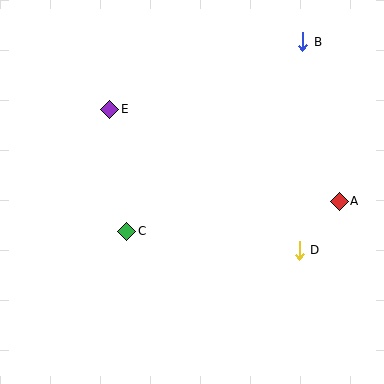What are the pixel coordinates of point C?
Point C is at (127, 231).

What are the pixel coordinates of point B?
Point B is at (303, 42).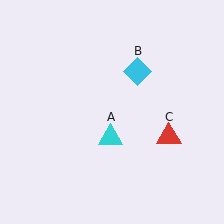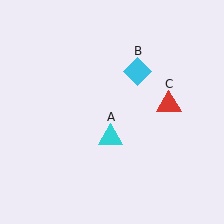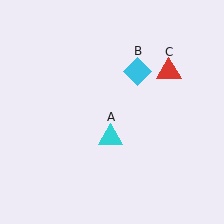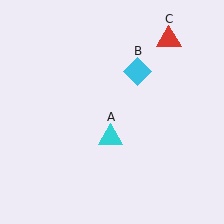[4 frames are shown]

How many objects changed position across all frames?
1 object changed position: red triangle (object C).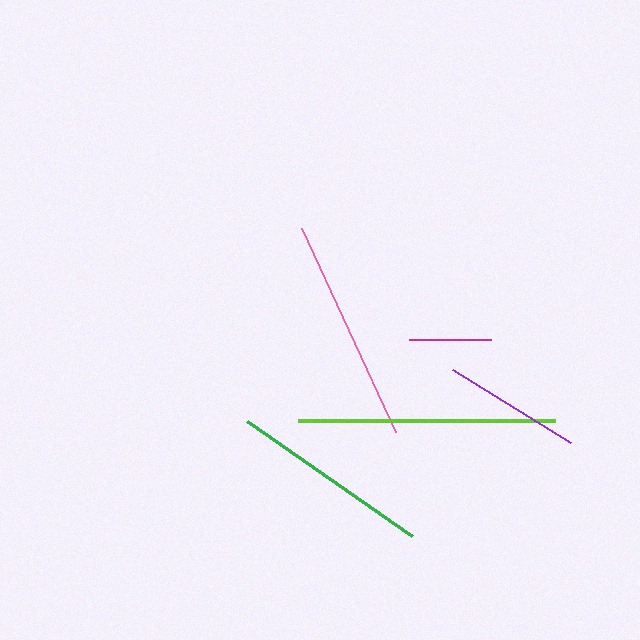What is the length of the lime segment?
The lime segment is approximately 256 pixels long.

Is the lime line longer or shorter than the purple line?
The lime line is longer than the purple line.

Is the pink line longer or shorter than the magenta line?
The pink line is longer than the magenta line.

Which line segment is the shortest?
The magenta line is the shortest at approximately 82 pixels.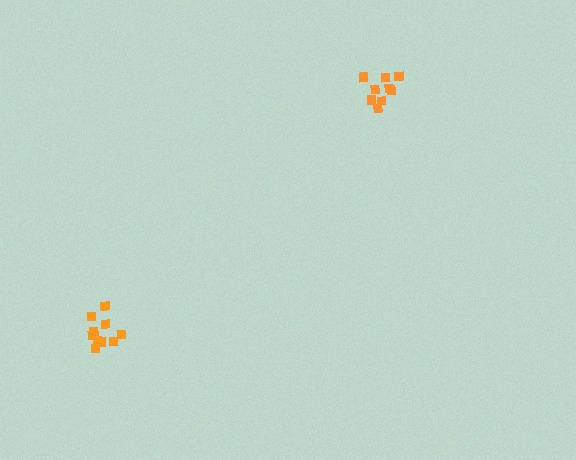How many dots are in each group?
Group 1: 10 dots, Group 2: 9 dots (19 total).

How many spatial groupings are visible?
There are 2 spatial groupings.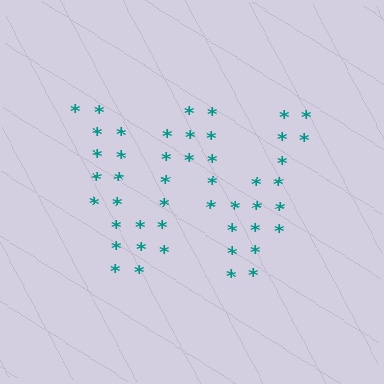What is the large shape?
The large shape is the letter W.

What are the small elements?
The small elements are asterisks.